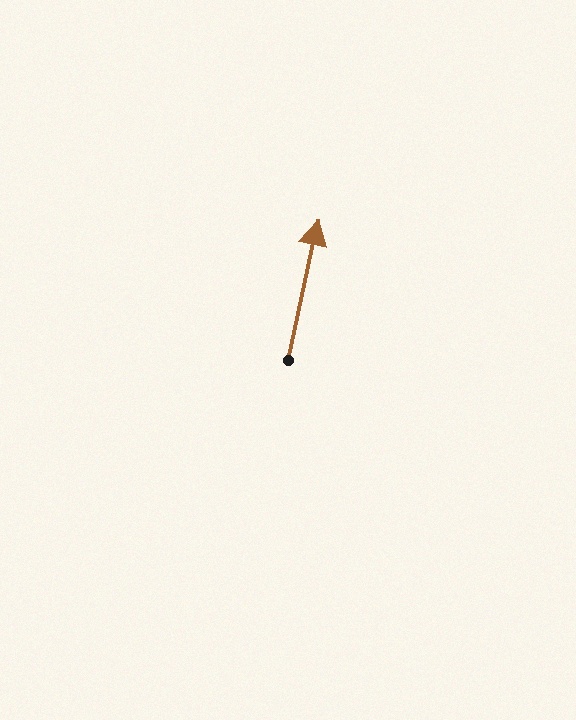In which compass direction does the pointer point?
North.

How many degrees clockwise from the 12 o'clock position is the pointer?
Approximately 12 degrees.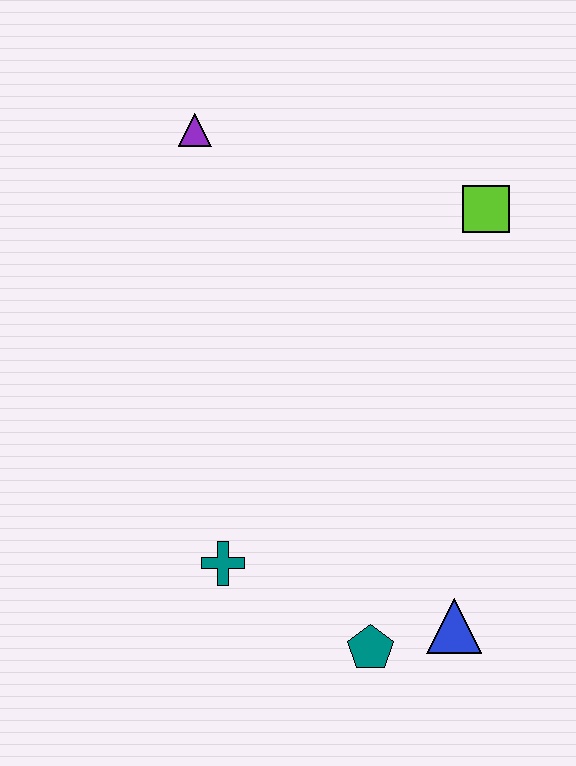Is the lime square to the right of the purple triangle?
Yes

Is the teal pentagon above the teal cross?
No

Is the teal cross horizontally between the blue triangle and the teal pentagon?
No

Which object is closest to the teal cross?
The teal pentagon is closest to the teal cross.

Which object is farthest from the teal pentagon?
The purple triangle is farthest from the teal pentagon.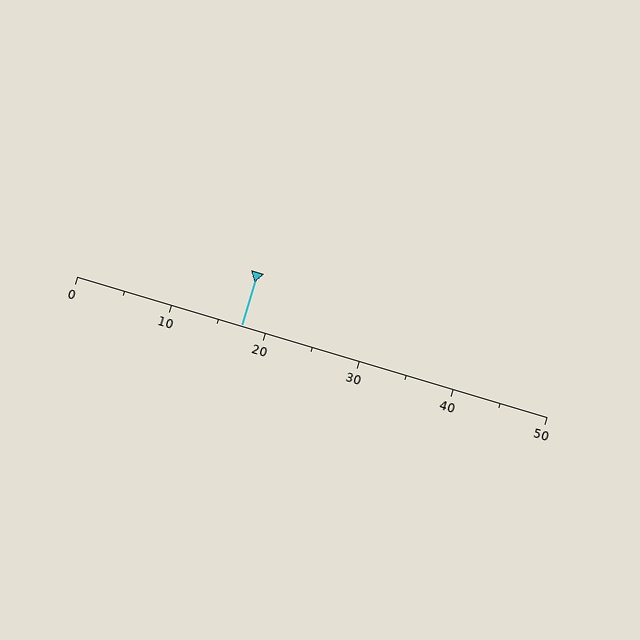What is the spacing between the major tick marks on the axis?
The major ticks are spaced 10 apart.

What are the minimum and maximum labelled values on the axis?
The axis runs from 0 to 50.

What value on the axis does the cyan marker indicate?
The marker indicates approximately 17.5.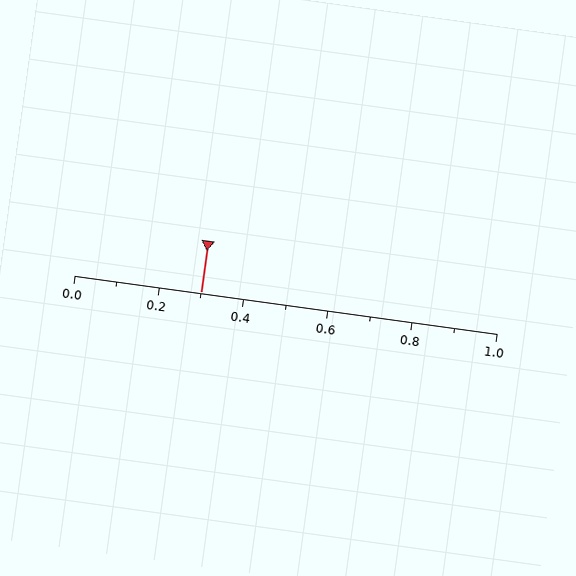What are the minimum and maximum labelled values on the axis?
The axis runs from 0.0 to 1.0.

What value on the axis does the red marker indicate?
The marker indicates approximately 0.3.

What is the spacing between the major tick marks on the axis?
The major ticks are spaced 0.2 apart.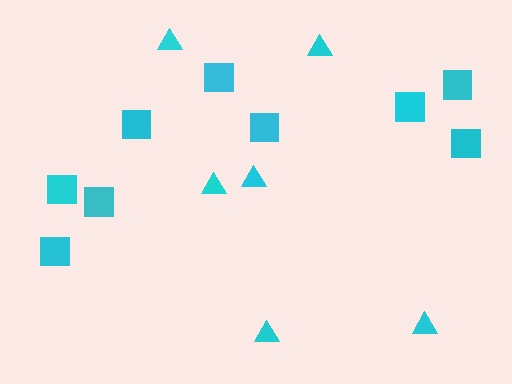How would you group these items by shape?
There are 2 groups: one group of squares (9) and one group of triangles (6).